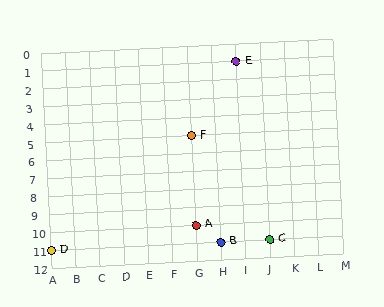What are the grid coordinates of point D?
Point D is at grid coordinates (A, 11).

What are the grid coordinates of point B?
Point B is at grid coordinates (H, 11).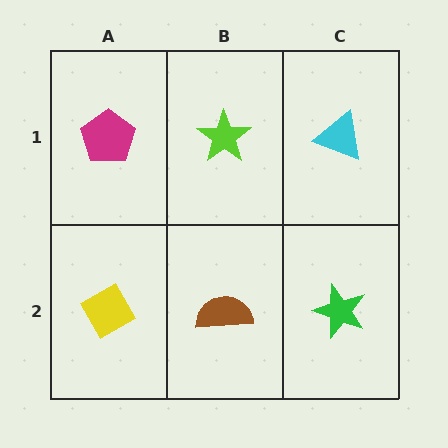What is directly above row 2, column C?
A cyan triangle.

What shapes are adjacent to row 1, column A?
A yellow diamond (row 2, column A), a lime star (row 1, column B).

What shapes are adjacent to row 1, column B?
A brown semicircle (row 2, column B), a magenta pentagon (row 1, column A), a cyan triangle (row 1, column C).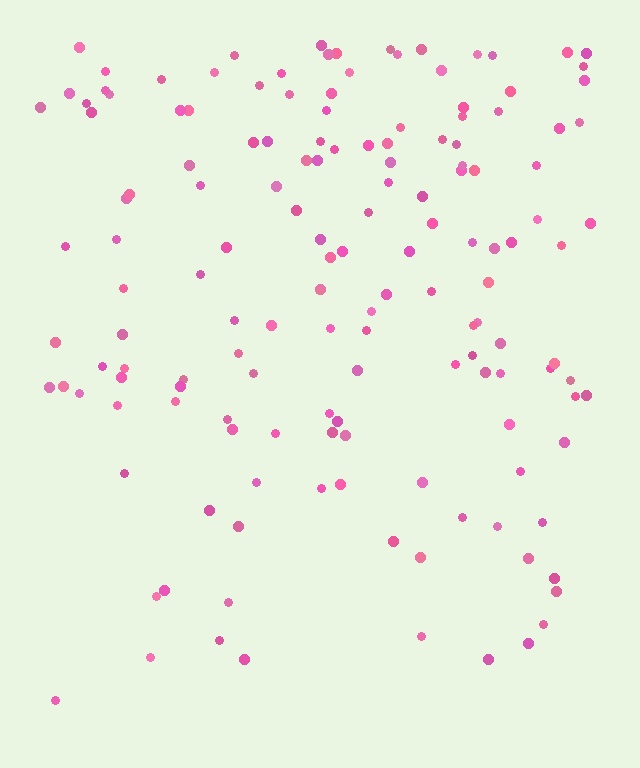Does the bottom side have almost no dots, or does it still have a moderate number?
Still a moderate number, just noticeably fewer than the top.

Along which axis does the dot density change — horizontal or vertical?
Vertical.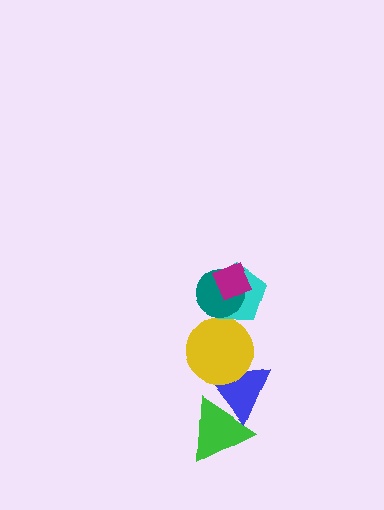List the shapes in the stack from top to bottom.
From top to bottom: the magenta diamond, the teal circle, the cyan pentagon, the yellow circle, the blue triangle, the green triangle.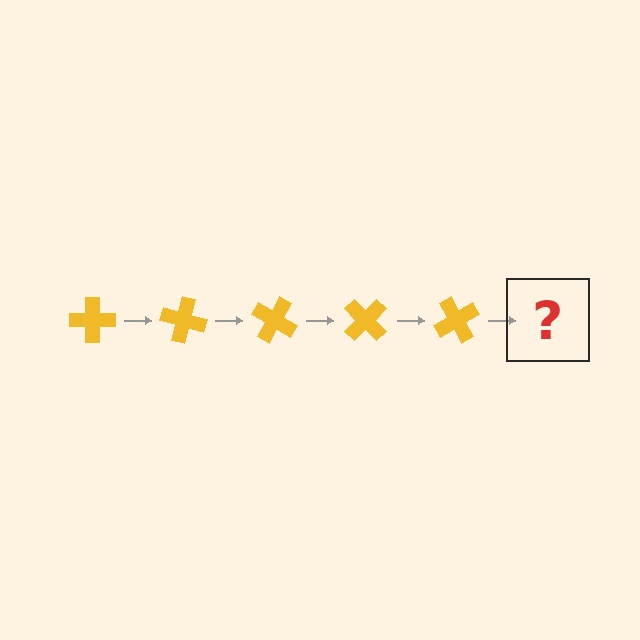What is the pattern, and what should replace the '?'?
The pattern is that the cross rotates 15 degrees each step. The '?' should be a yellow cross rotated 75 degrees.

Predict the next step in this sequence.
The next step is a yellow cross rotated 75 degrees.